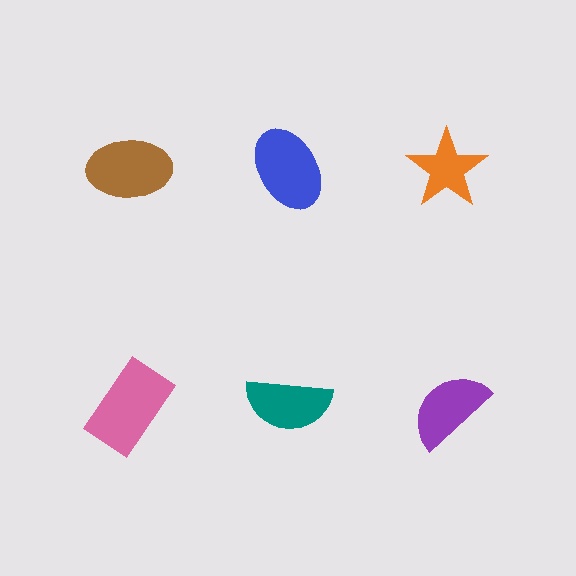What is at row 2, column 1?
A pink rectangle.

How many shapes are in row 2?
3 shapes.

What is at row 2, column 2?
A teal semicircle.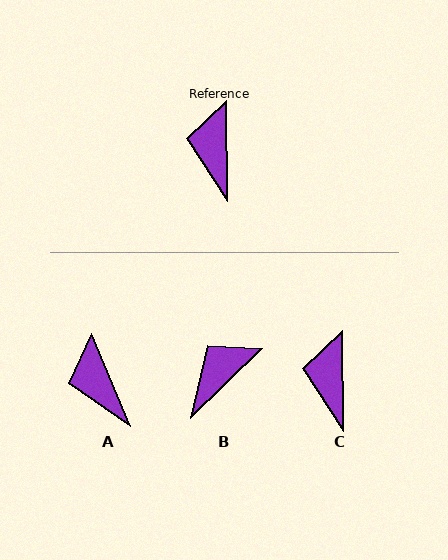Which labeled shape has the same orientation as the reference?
C.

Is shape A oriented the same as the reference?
No, it is off by about 22 degrees.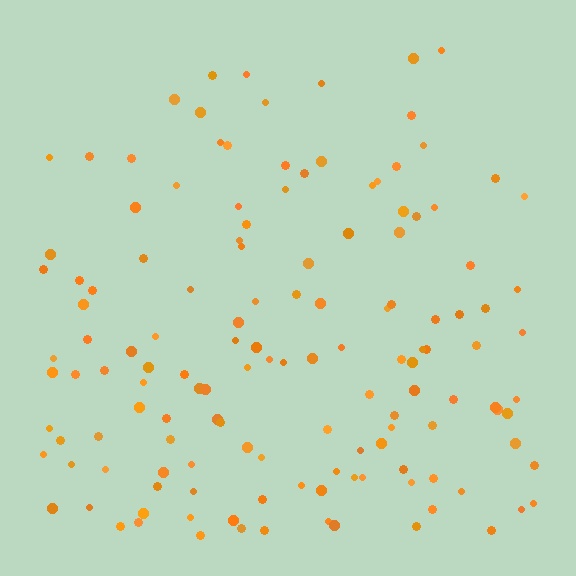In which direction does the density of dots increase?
From top to bottom, with the bottom side densest.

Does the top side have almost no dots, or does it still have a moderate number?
Still a moderate number, just noticeably fewer than the bottom.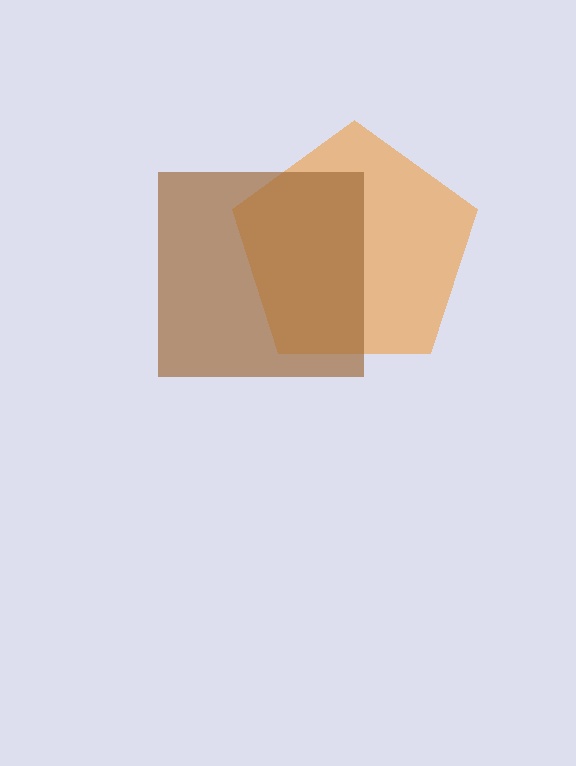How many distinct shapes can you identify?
There are 2 distinct shapes: an orange pentagon, a brown square.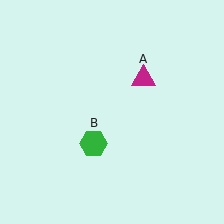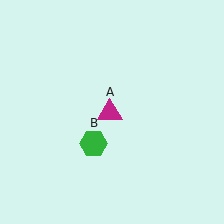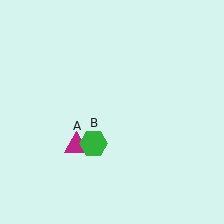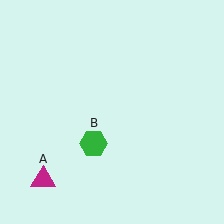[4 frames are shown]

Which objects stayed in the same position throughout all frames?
Green hexagon (object B) remained stationary.